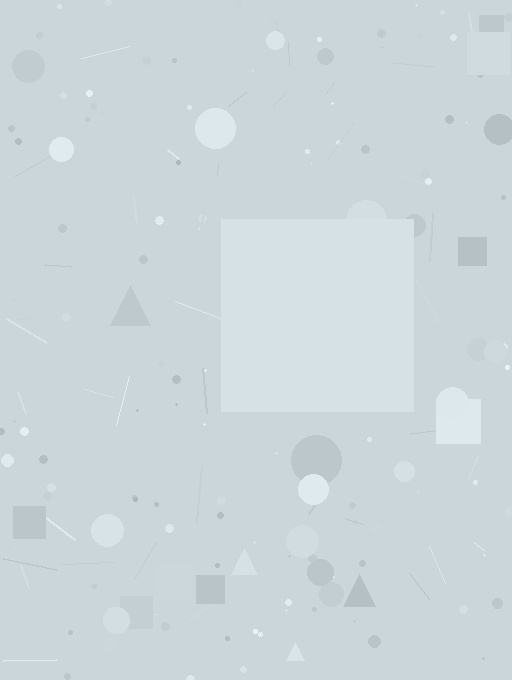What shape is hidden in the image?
A square is hidden in the image.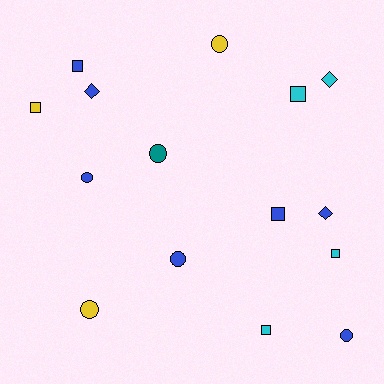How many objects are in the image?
There are 15 objects.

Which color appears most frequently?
Blue, with 7 objects.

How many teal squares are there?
There are no teal squares.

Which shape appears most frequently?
Square, with 6 objects.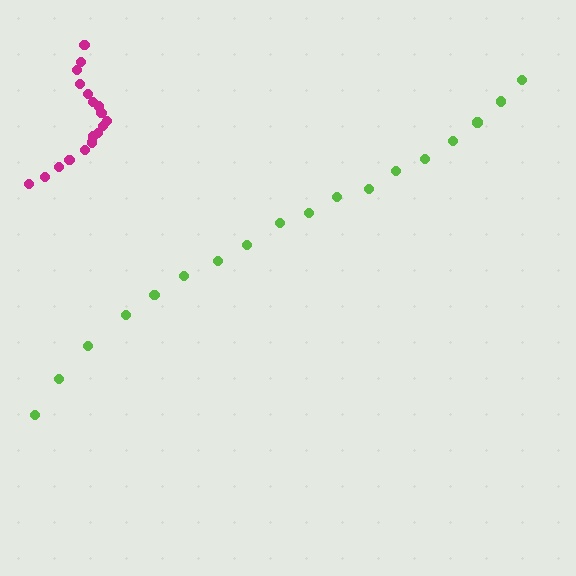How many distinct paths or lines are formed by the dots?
There are 2 distinct paths.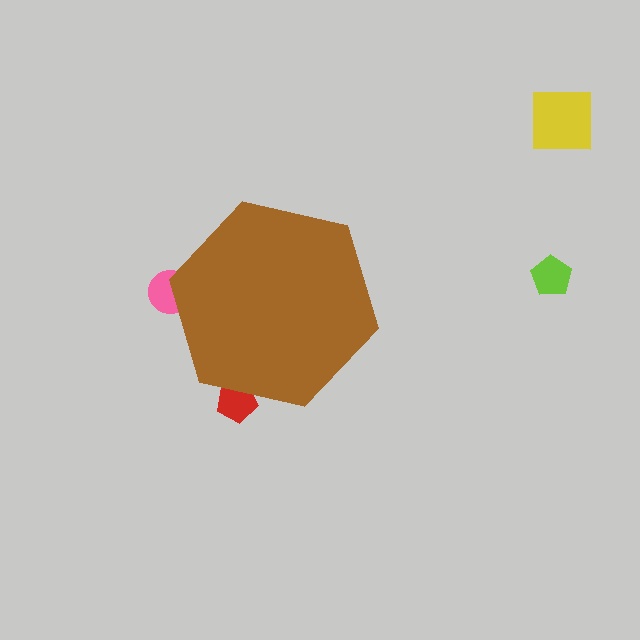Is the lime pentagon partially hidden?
No, the lime pentagon is fully visible.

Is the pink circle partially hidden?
Yes, the pink circle is partially hidden behind the brown hexagon.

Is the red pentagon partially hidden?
Yes, the red pentagon is partially hidden behind the brown hexagon.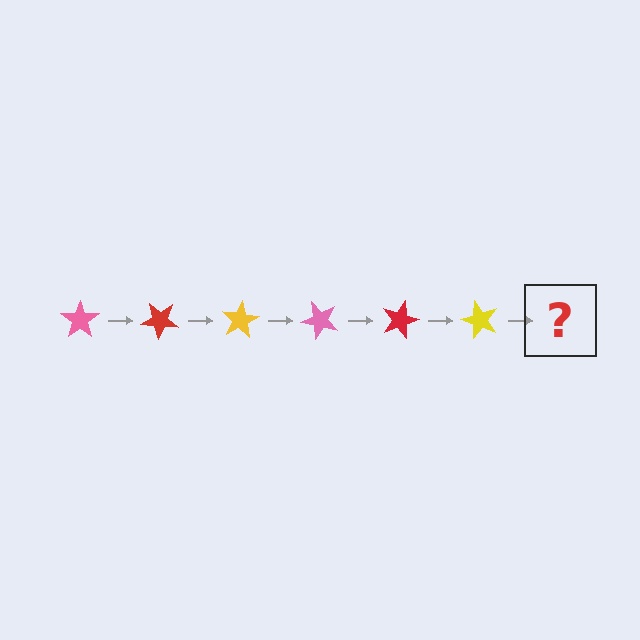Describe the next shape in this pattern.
It should be a pink star, rotated 240 degrees from the start.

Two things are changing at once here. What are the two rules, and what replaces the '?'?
The two rules are that it rotates 40 degrees each step and the color cycles through pink, red, and yellow. The '?' should be a pink star, rotated 240 degrees from the start.